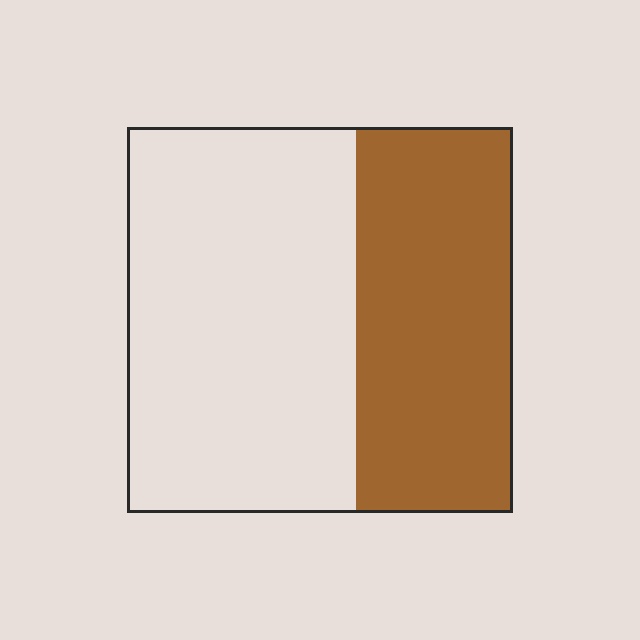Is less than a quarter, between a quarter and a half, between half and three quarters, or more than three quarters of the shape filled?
Between a quarter and a half.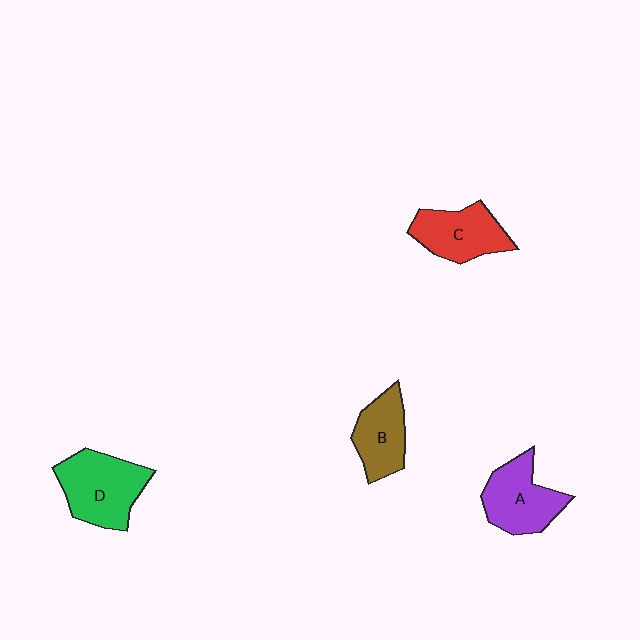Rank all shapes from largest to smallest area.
From largest to smallest: D (green), A (purple), C (red), B (brown).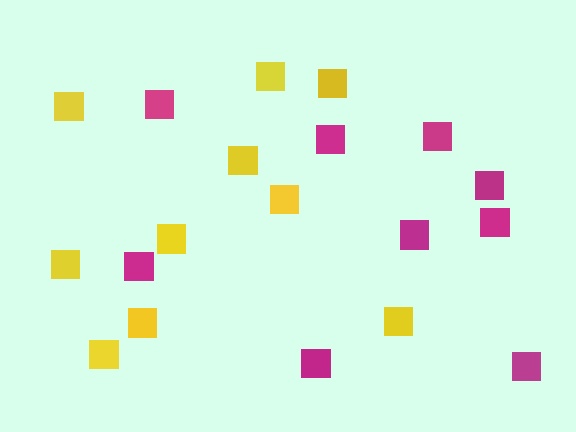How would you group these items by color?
There are 2 groups: one group of yellow squares (10) and one group of magenta squares (9).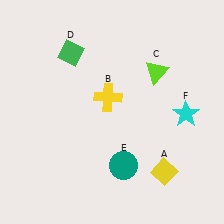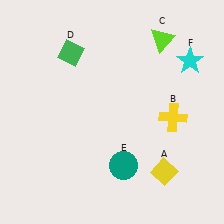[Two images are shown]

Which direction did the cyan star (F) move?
The cyan star (F) moved up.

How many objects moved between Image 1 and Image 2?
3 objects moved between the two images.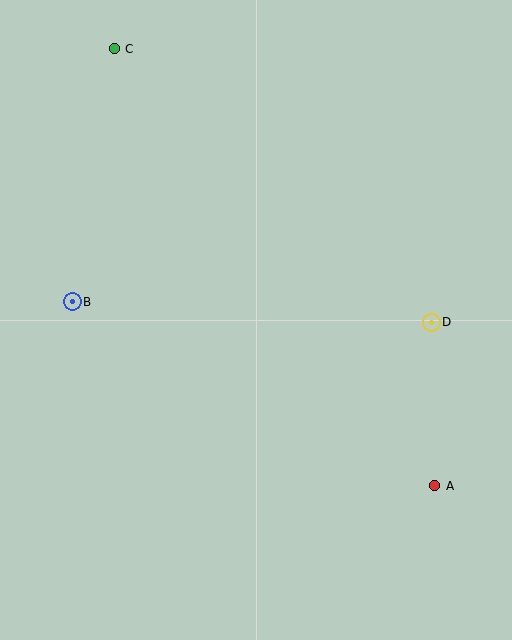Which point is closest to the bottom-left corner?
Point B is closest to the bottom-left corner.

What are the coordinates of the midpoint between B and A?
The midpoint between B and A is at (254, 394).